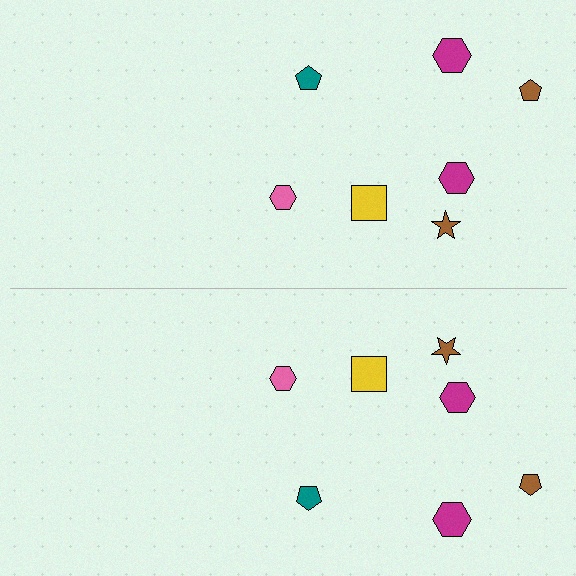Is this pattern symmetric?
Yes, this pattern has bilateral (reflection) symmetry.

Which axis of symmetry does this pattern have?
The pattern has a horizontal axis of symmetry running through the center of the image.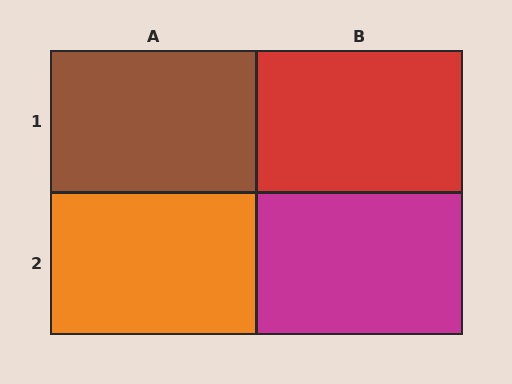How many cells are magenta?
1 cell is magenta.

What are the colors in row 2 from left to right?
Orange, magenta.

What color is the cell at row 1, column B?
Red.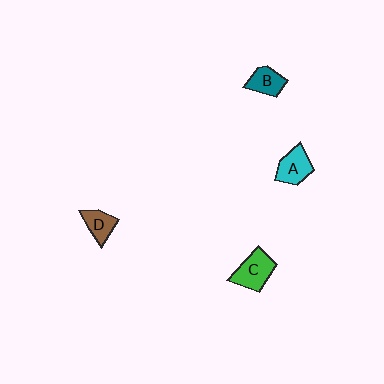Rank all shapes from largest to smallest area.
From largest to smallest: C (green), A (cyan), B (teal), D (brown).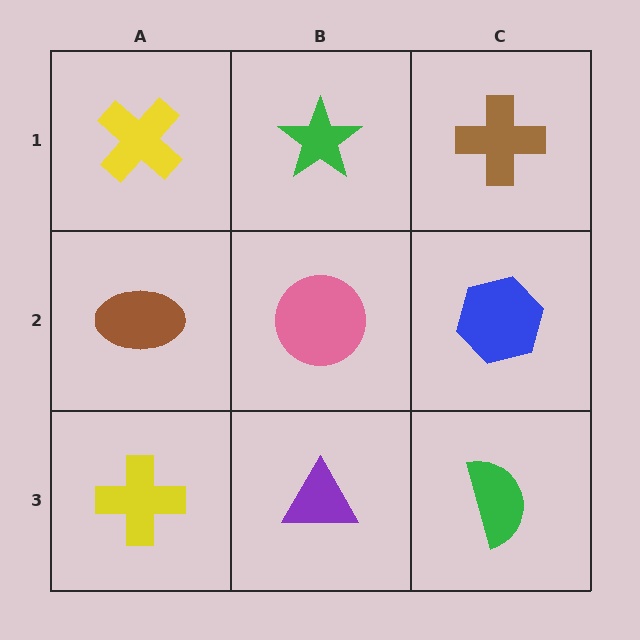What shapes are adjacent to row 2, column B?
A green star (row 1, column B), a purple triangle (row 3, column B), a brown ellipse (row 2, column A), a blue hexagon (row 2, column C).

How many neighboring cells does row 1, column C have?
2.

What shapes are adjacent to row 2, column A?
A yellow cross (row 1, column A), a yellow cross (row 3, column A), a pink circle (row 2, column B).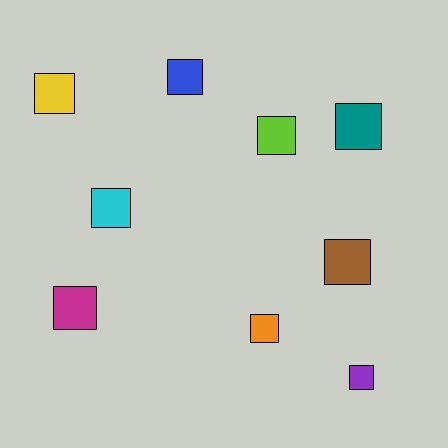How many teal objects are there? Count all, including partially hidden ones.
There is 1 teal object.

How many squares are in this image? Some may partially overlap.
There are 9 squares.